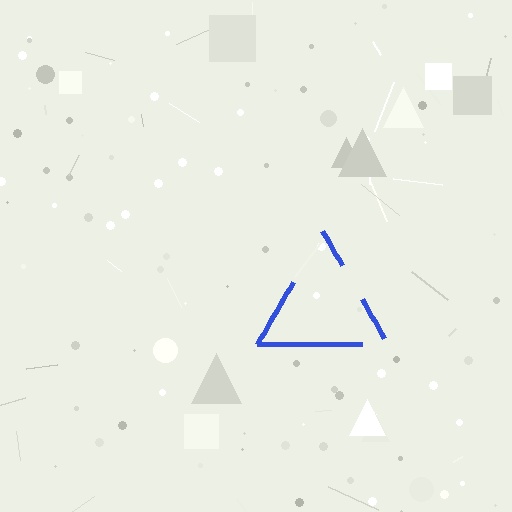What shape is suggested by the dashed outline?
The dashed outline suggests a triangle.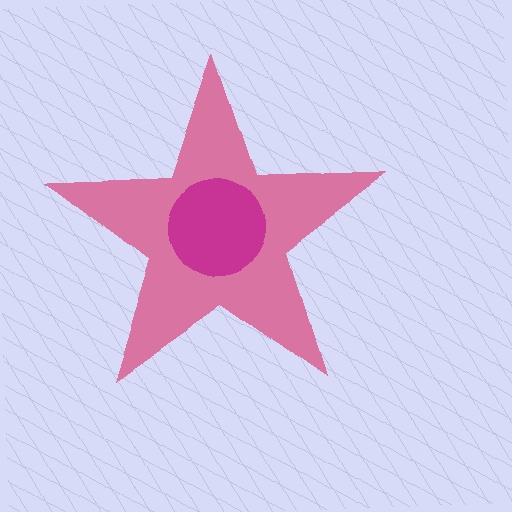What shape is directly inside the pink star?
The magenta circle.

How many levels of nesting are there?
2.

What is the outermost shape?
The pink star.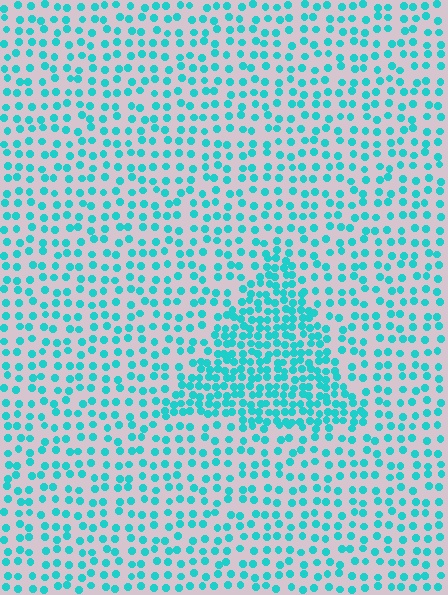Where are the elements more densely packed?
The elements are more densely packed inside the triangle boundary.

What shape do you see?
I see a triangle.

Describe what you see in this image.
The image contains small cyan elements arranged at two different densities. A triangle-shaped region is visible where the elements are more densely packed than the surrounding area.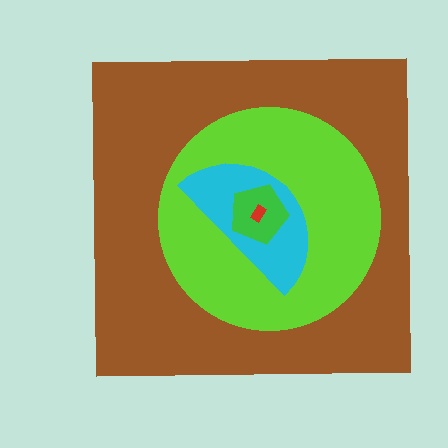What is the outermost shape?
The brown square.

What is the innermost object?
The red rectangle.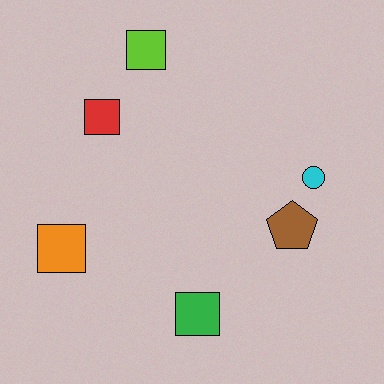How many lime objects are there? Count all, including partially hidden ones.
There is 1 lime object.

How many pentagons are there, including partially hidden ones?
There is 1 pentagon.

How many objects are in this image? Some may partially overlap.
There are 6 objects.